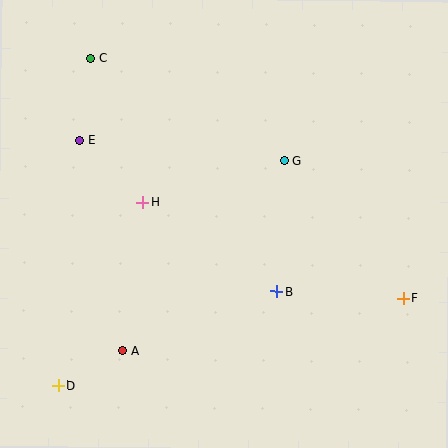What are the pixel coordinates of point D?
Point D is at (59, 386).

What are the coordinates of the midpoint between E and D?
The midpoint between E and D is at (69, 263).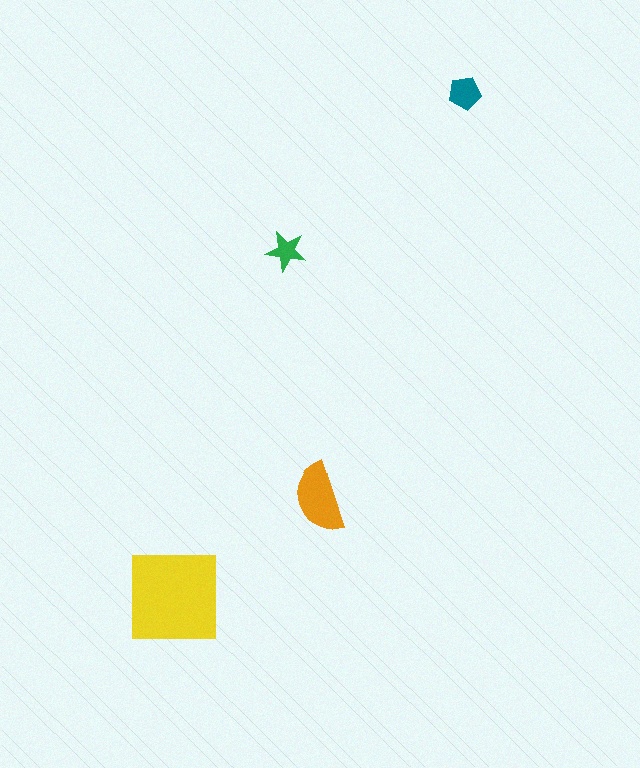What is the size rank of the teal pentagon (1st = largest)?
3rd.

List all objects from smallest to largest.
The green star, the teal pentagon, the orange semicircle, the yellow square.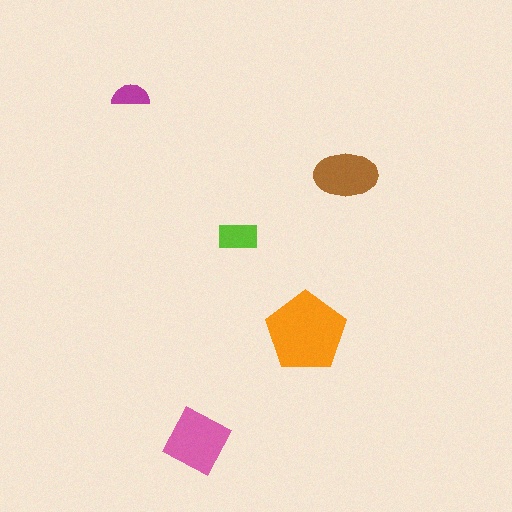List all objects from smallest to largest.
The magenta semicircle, the lime rectangle, the brown ellipse, the pink square, the orange pentagon.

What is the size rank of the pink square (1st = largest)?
2nd.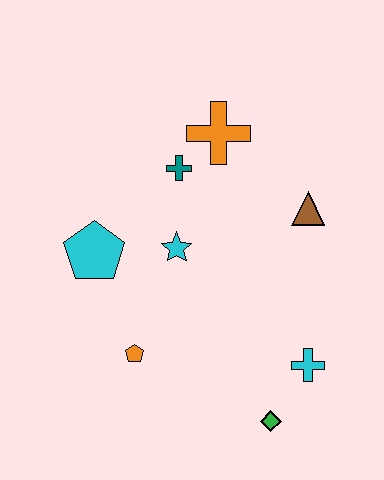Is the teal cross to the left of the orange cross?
Yes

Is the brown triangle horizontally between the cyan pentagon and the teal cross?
No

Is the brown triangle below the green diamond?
No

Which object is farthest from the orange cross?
The green diamond is farthest from the orange cross.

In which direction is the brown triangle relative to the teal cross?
The brown triangle is to the right of the teal cross.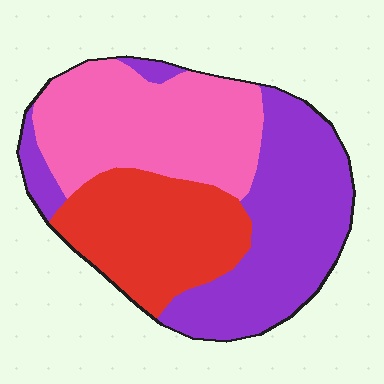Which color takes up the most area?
Purple, at roughly 40%.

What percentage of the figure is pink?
Pink takes up between a quarter and a half of the figure.